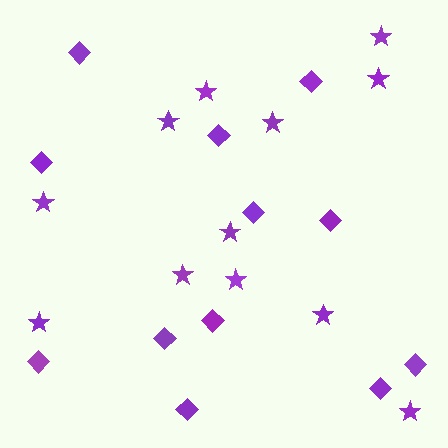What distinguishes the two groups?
There are 2 groups: one group of diamonds (12) and one group of stars (12).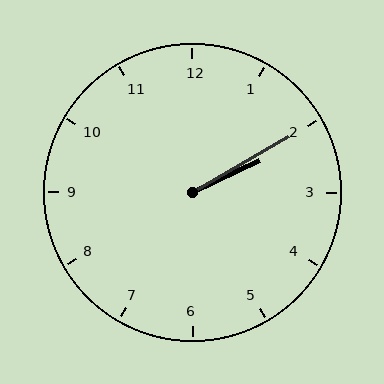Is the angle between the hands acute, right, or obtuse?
It is acute.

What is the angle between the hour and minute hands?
Approximately 5 degrees.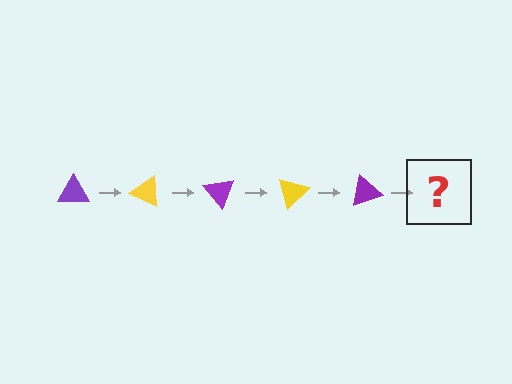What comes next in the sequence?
The next element should be a yellow triangle, rotated 125 degrees from the start.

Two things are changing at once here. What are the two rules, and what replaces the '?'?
The two rules are that it rotates 25 degrees each step and the color cycles through purple and yellow. The '?' should be a yellow triangle, rotated 125 degrees from the start.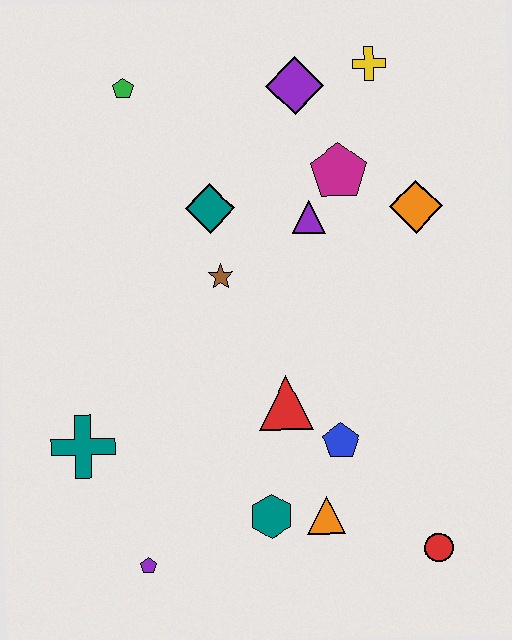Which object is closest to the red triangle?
The blue pentagon is closest to the red triangle.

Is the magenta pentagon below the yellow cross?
Yes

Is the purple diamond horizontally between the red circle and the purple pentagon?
Yes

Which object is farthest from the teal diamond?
The red circle is farthest from the teal diamond.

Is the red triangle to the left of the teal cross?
No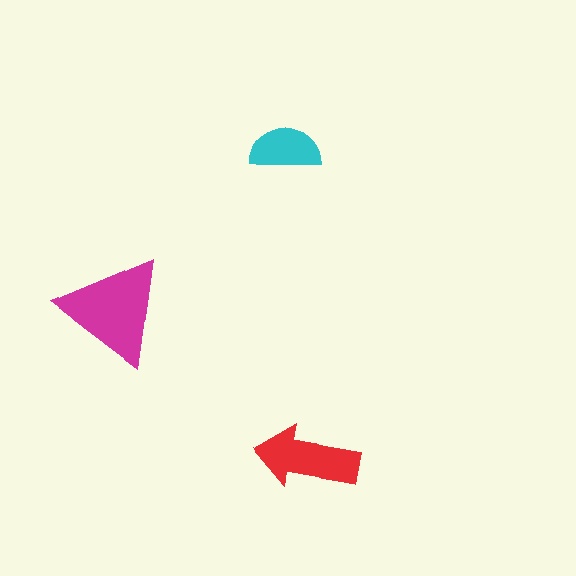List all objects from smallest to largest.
The cyan semicircle, the red arrow, the magenta triangle.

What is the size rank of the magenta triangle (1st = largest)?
1st.